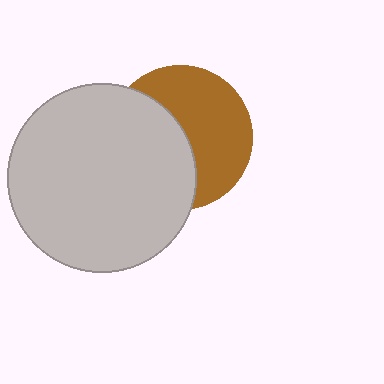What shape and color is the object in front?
The object in front is a light gray circle.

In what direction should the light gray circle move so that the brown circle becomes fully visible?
The light gray circle should move left. That is the shortest direction to clear the overlap and leave the brown circle fully visible.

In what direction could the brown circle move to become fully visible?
The brown circle could move right. That would shift it out from behind the light gray circle entirely.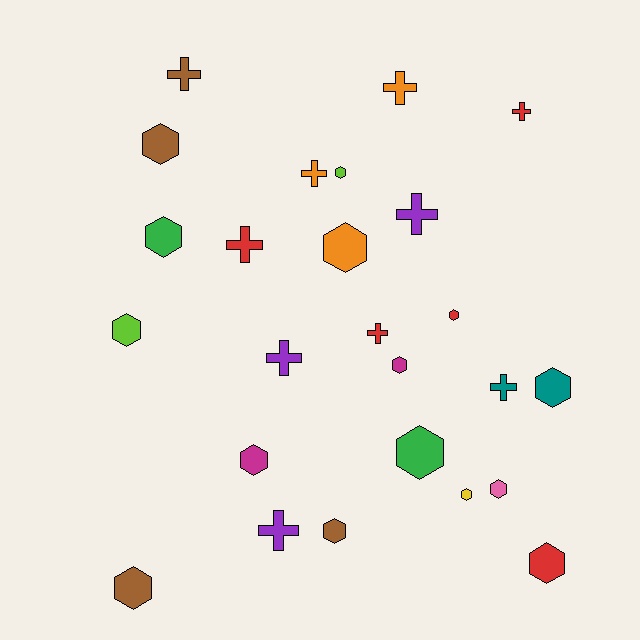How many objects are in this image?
There are 25 objects.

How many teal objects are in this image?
There are 2 teal objects.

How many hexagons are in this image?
There are 15 hexagons.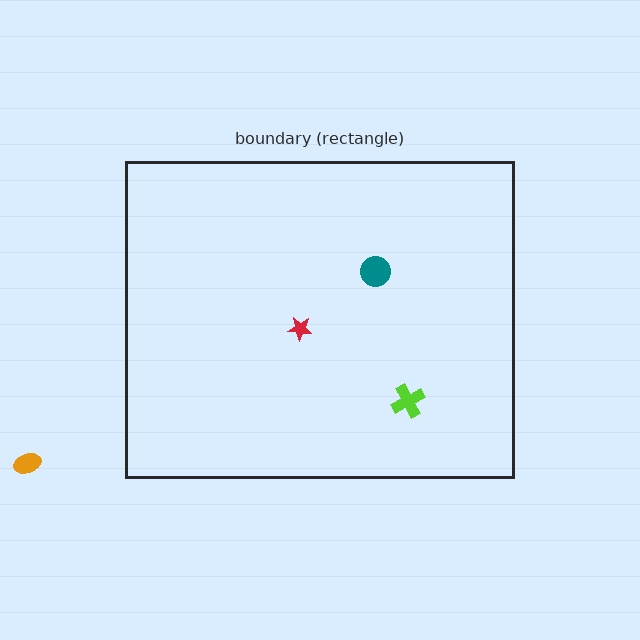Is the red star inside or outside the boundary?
Inside.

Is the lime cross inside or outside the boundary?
Inside.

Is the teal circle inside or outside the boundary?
Inside.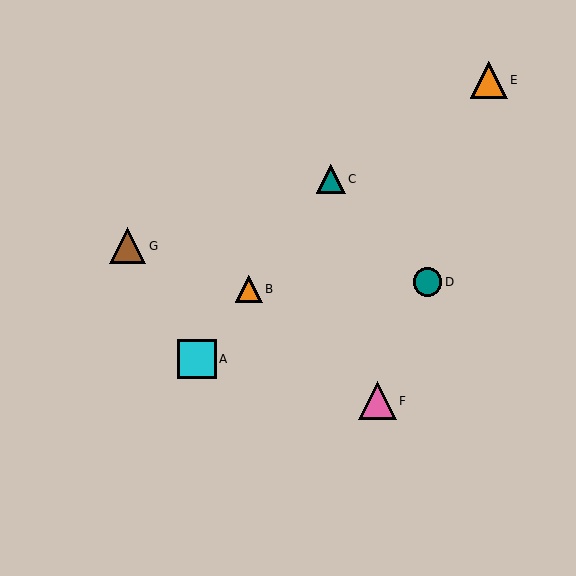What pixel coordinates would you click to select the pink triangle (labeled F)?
Click at (377, 401) to select the pink triangle F.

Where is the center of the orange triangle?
The center of the orange triangle is at (489, 80).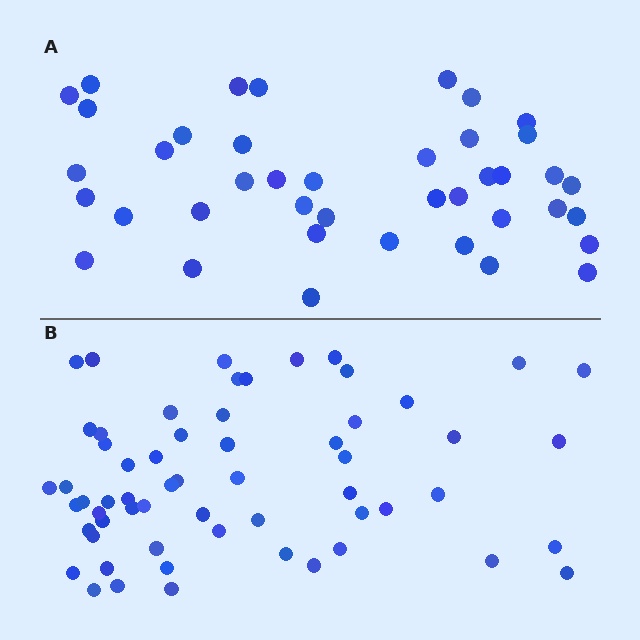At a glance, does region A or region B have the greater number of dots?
Region B (the bottom region) has more dots.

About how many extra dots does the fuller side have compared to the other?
Region B has approximately 20 more dots than region A.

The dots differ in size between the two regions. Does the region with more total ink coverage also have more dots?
No. Region A has more total ink coverage because its dots are larger, but region B actually contains more individual dots. Total area can be misleading — the number of items is what matters here.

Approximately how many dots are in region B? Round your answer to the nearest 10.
About 60 dots.